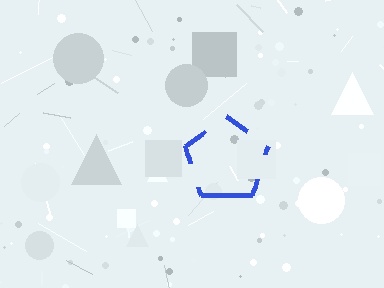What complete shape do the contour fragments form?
The contour fragments form a pentagon.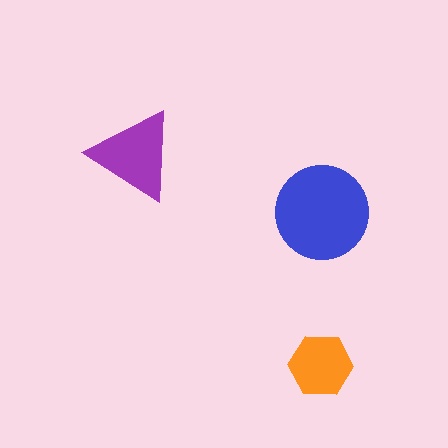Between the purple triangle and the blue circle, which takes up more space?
The blue circle.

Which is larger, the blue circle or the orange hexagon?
The blue circle.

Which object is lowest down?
The orange hexagon is bottommost.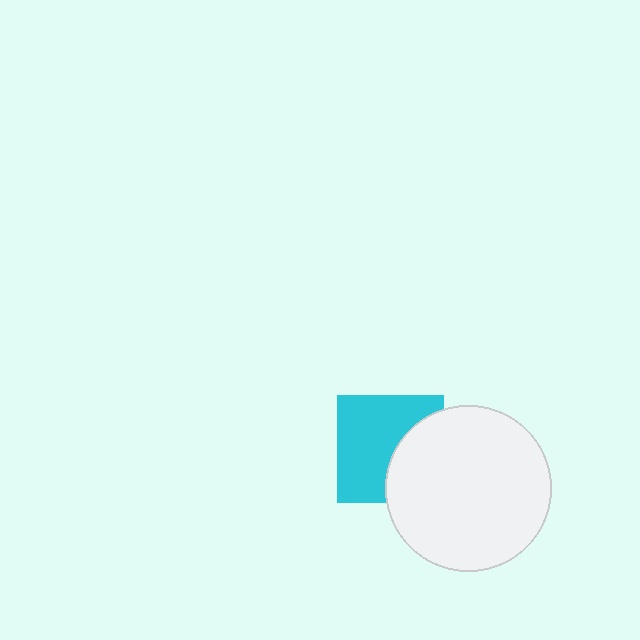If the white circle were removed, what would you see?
You would see the complete cyan square.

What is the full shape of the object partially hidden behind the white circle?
The partially hidden object is a cyan square.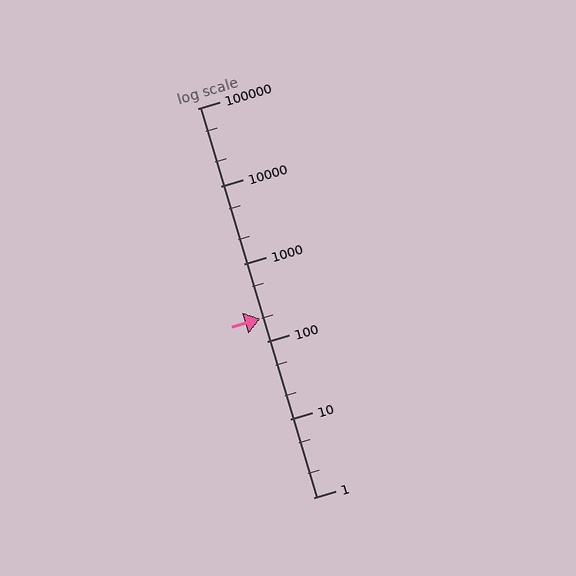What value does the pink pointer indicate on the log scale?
The pointer indicates approximately 200.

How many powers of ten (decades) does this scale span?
The scale spans 5 decades, from 1 to 100000.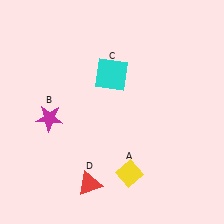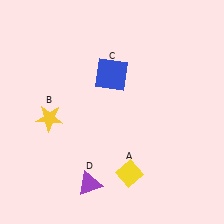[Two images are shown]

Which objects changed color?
B changed from magenta to yellow. C changed from cyan to blue. D changed from red to purple.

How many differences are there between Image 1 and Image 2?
There are 3 differences between the two images.